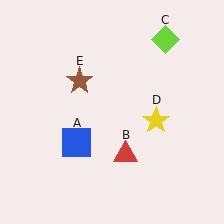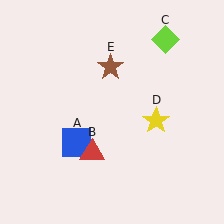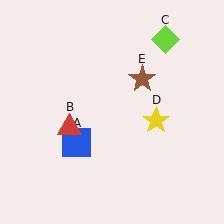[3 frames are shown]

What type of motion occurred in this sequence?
The red triangle (object B), brown star (object E) rotated clockwise around the center of the scene.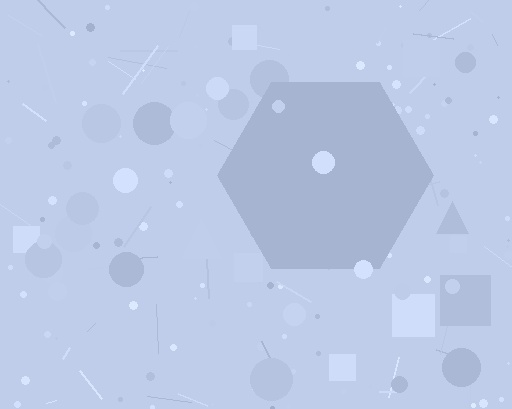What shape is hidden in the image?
A hexagon is hidden in the image.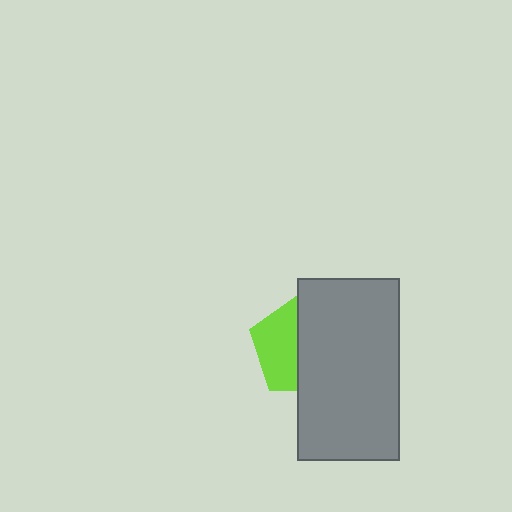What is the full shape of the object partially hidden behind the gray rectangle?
The partially hidden object is a lime pentagon.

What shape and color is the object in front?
The object in front is a gray rectangle.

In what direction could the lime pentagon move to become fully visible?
The lime pentagon could move left. That would shift it out from behind the gray rectangle entirely.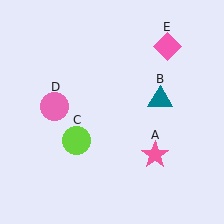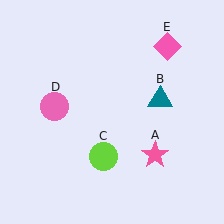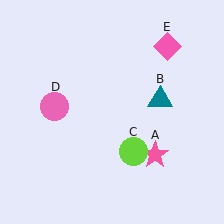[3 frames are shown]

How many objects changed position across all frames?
1 object changed position: lime circle (object C).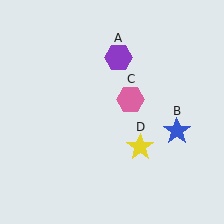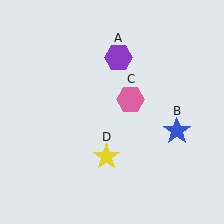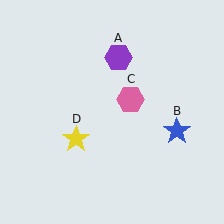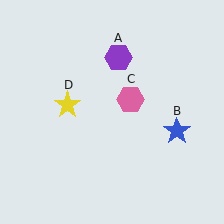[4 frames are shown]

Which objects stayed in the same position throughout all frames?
Purple hexagon (object A) and blue star (object B) and pink hexagon (object C) remained stationary.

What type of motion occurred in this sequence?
The yellow star (object D) rotated clockwise around the center of the scene.